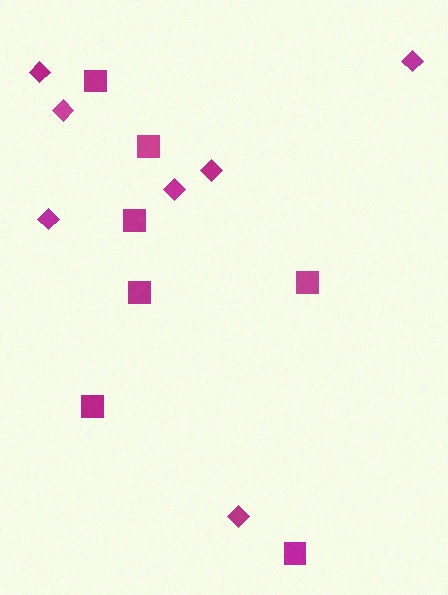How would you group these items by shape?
There are 2 groups: one group of squares (7) and one group of diamonds (7).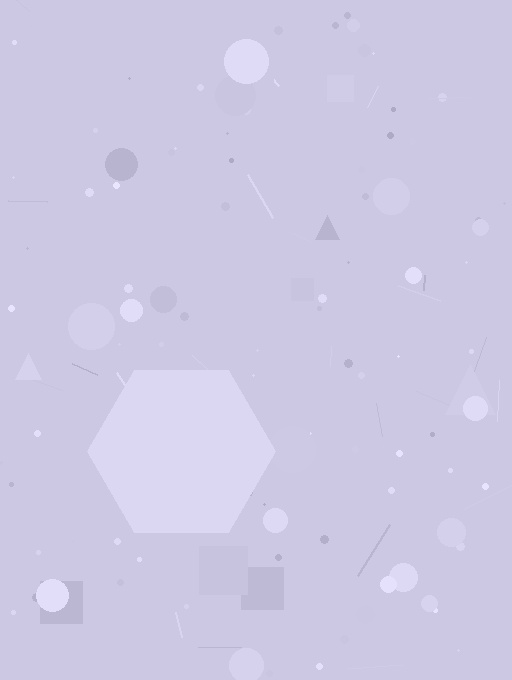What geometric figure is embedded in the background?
A hexagon is embedded in the background.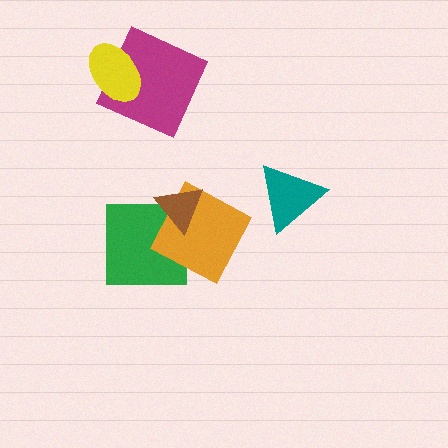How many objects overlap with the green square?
2 objects overlap with the green square.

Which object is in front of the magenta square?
The yellow ellipse is in front of the magenta square.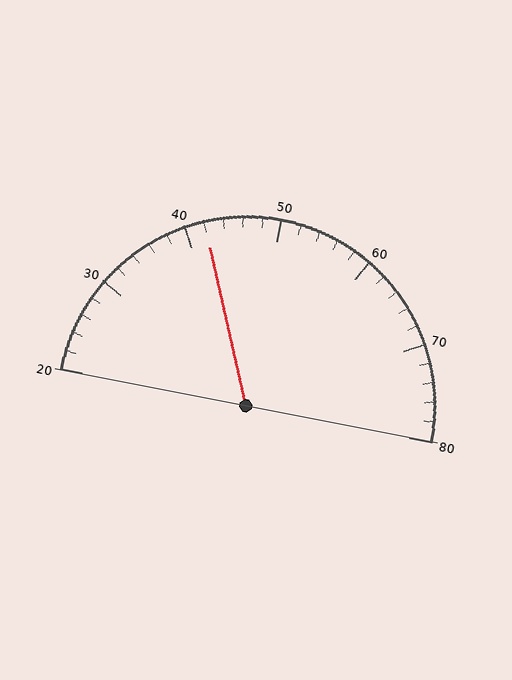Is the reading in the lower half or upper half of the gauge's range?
The reading is in the lower half of the range (20 to 80).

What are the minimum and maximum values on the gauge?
The gauge ranges from 20 to 80.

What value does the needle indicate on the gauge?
The needle indicates approximately 42.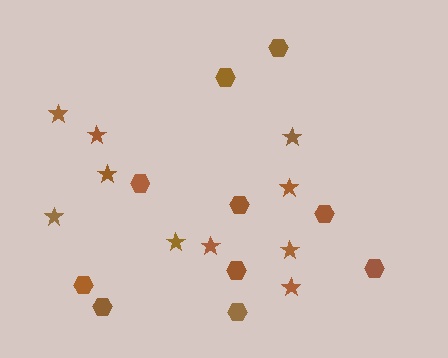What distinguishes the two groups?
There are 2 groups: one group of hexagons (10) and one group of stars (10).